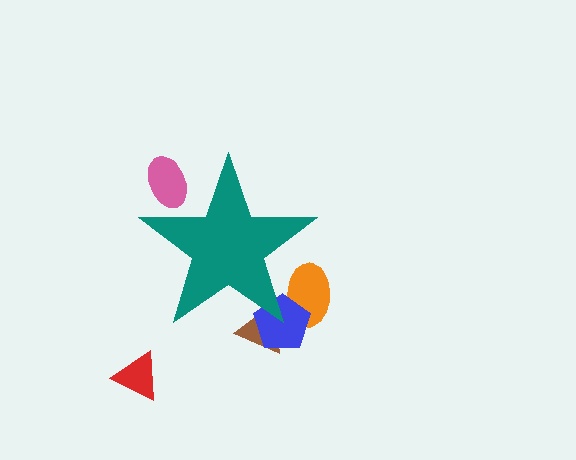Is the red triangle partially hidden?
No, the red triangle is fully visible.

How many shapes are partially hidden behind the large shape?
4 shapes are partially hidden.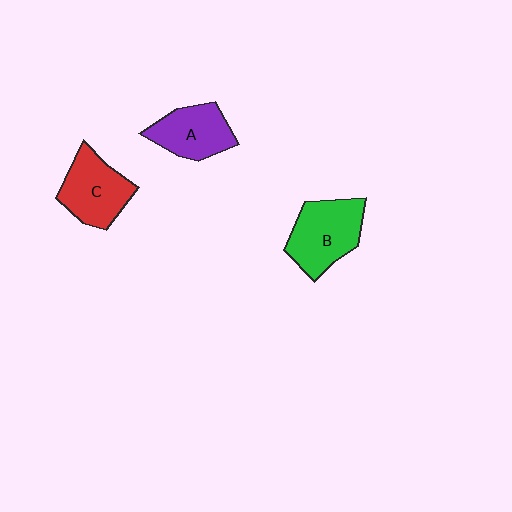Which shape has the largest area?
Shape B (green).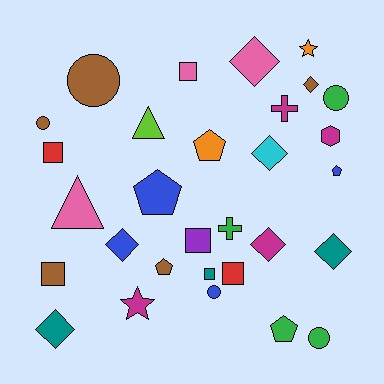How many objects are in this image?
There are 30 objects.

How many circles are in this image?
There are 5 circles.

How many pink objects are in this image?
There are 3 pink objects.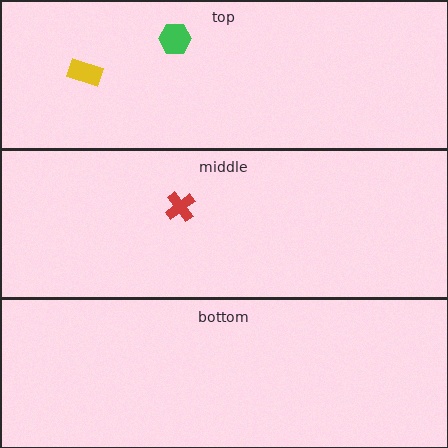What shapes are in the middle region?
The red cross.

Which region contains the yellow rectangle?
The top region.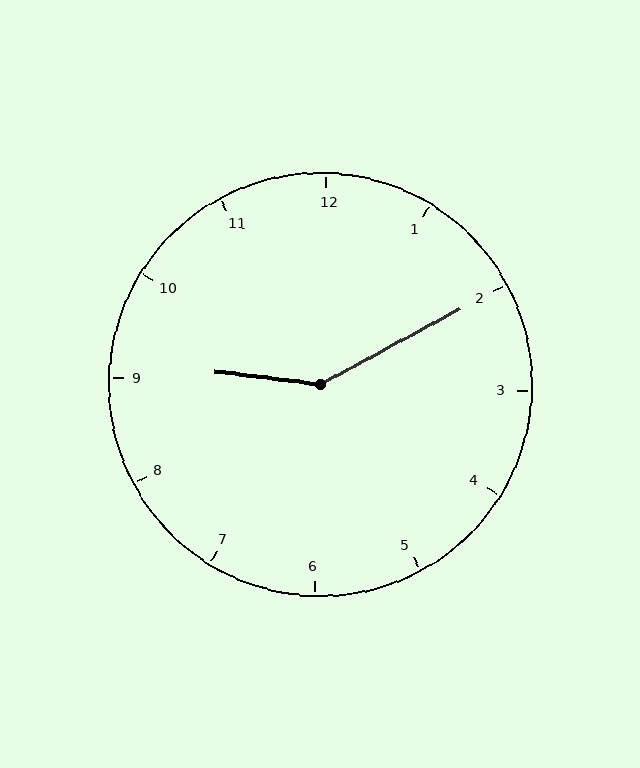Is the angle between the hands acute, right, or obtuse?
It is obtuse.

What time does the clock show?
9:10.